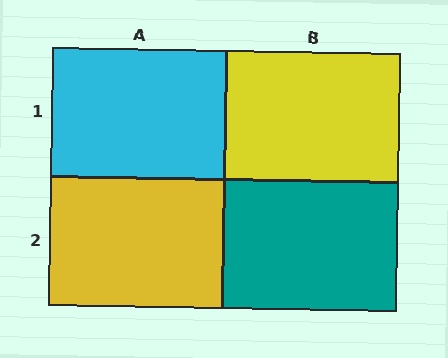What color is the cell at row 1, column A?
Cyan.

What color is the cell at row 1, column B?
Yellow.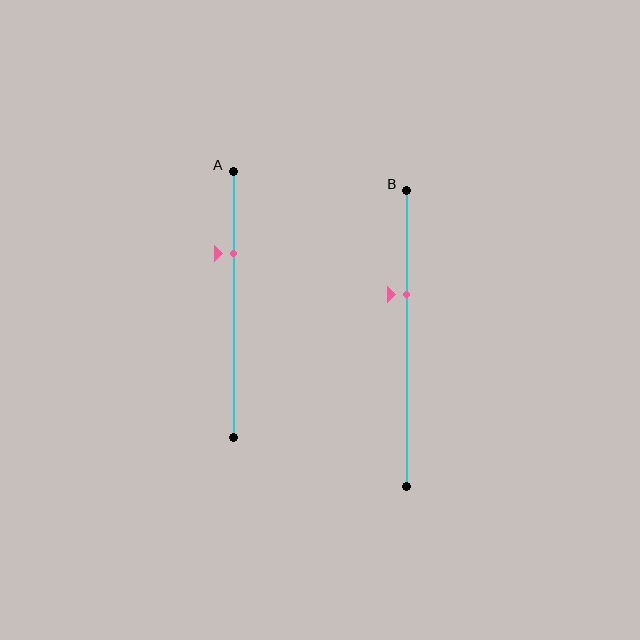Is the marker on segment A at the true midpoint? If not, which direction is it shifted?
No, the marker on segment A is shifted upward by about 19% of the segment length.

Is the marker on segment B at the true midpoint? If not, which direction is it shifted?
No, the marker on segment B is shifted upward by about 15% of the segment length.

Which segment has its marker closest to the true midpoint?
Segment B has its marker closest to the true midpoint.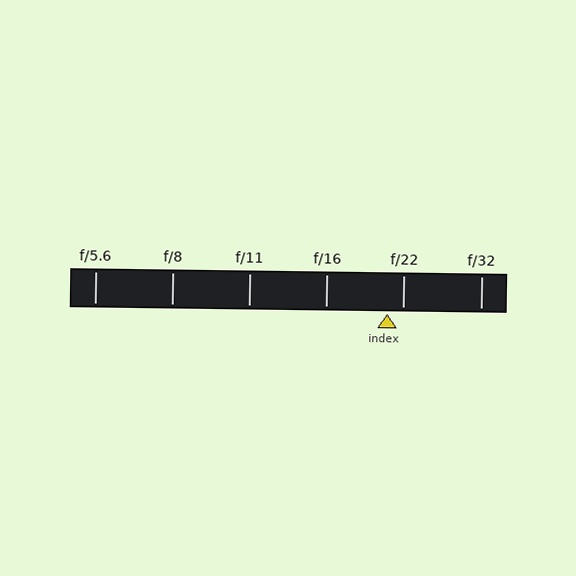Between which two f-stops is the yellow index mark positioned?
The index mark is between f/16 and f/22.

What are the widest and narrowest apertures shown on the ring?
The widest aperture shown is f/5.6 and the narrowest is f/32.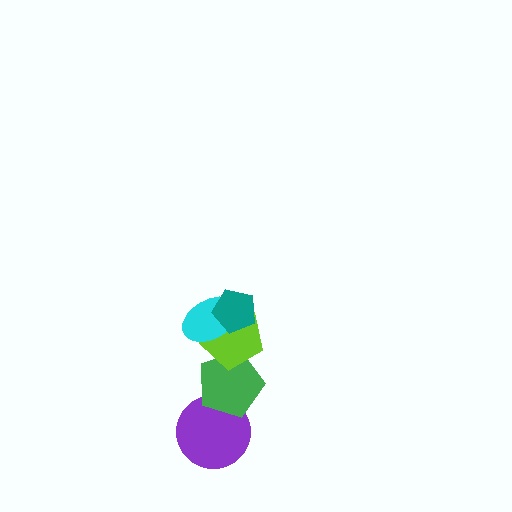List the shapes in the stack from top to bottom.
From top to bottom: the teal pentagon, the cyan ellipse, the lime pentagon, the green pentagon, the purple circle.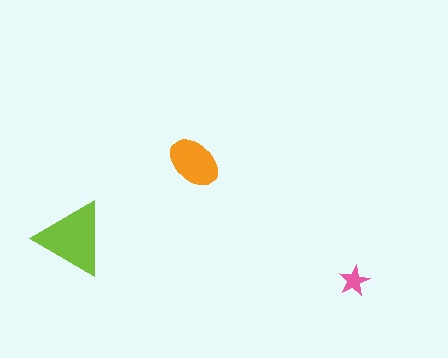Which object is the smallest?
The pink star.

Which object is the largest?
The lime triangle.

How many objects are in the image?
There are 3 objects in the image.